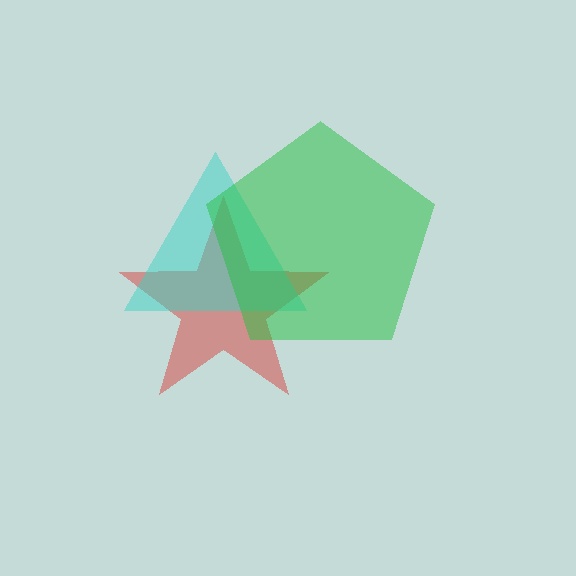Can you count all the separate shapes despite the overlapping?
Yes, there are 3 separate shapes.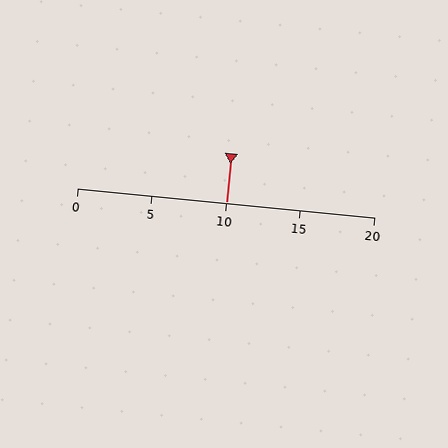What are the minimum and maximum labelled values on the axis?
The axis runs from 0 to 20.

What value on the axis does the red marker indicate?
The marker indicates approximately 10.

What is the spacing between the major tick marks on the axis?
The major ticks are spaced 5 apart.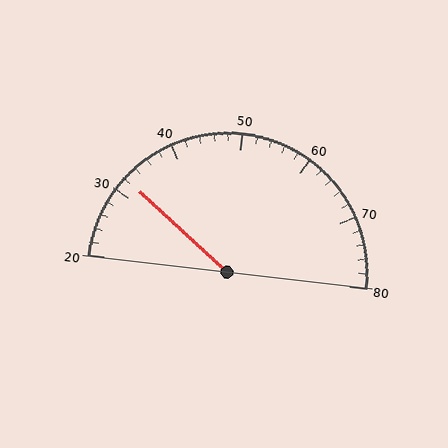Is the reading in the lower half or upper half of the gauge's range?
The reading is in the lower half of the range (20 to 80).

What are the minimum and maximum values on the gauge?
The gauge ranges from 20 to 80.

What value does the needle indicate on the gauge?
The needle indicates approximately 32.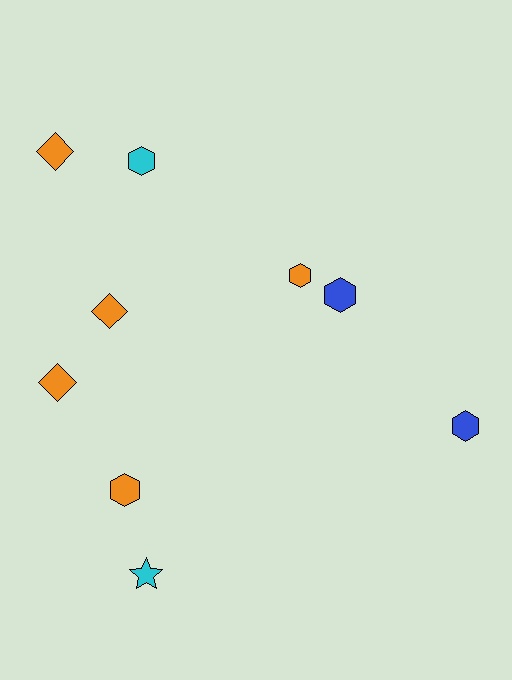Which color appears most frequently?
Orange, with 5 objects.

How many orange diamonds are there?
There are 3 orange diamonds.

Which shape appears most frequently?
Hexagon, with 5 objects.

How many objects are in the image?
There are 9 objects.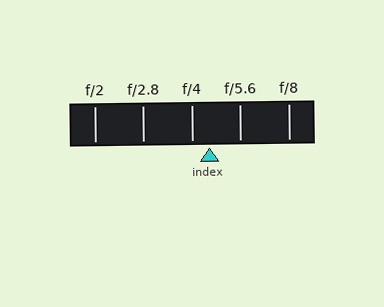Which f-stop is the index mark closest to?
The index mark is closest to f/4.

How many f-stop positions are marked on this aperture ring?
There are 5 f-stop positions marked.